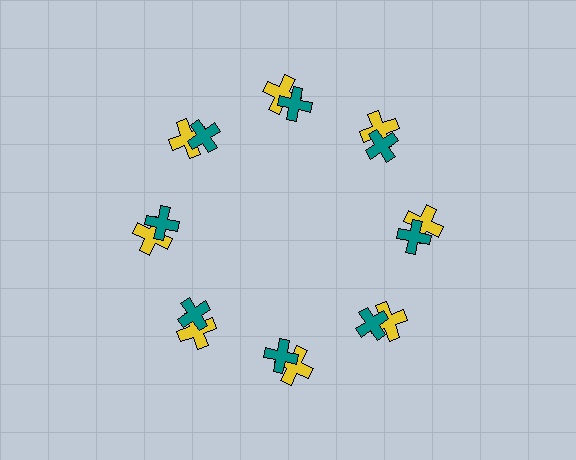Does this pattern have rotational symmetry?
Yes, this pattern has 8-fold rotational symmetry. It looks the same after rotating 45 degrees around the center.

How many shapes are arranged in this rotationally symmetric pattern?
There are 16 shapes, arranged in 8 groups of 2.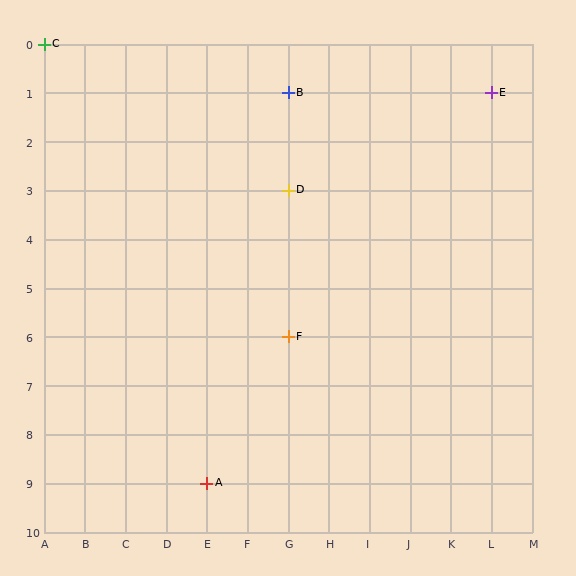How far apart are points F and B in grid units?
Points F and B are 5 rows apart.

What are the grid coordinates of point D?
Point D is at grid coordinates (G, 3).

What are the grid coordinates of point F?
Point F is at grid coordinates (G, 6).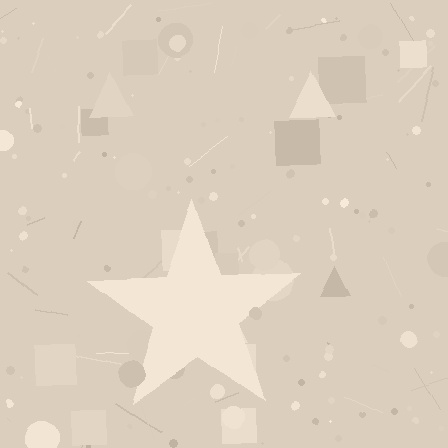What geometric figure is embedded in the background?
A star is embedded in the background.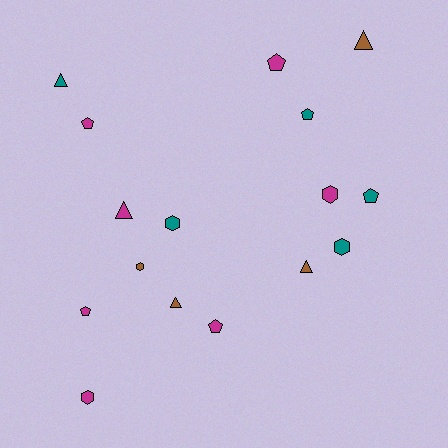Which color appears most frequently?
Magenta, with 7 objects.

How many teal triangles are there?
There is 1 teal triangle.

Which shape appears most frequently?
Pentagon, with 6 objects.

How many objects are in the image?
There are 16 objects.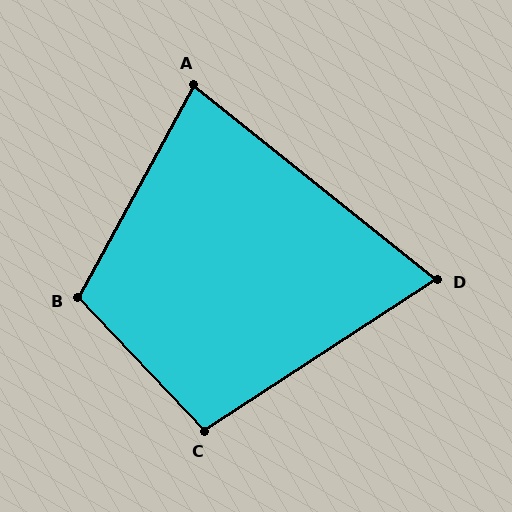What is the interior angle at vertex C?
Approximately 100 degrees (obtuse).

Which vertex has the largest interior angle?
B, at approximately 108 degrees.